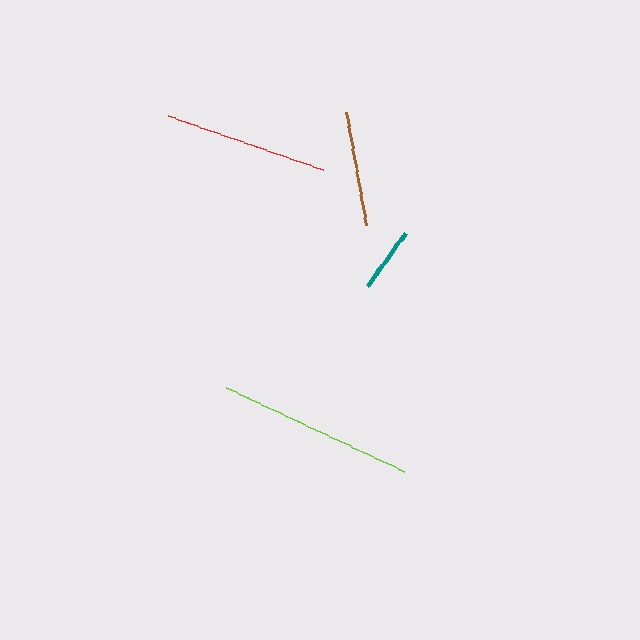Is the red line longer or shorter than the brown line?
The red line is longer than the brown line.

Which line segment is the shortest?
The teal line is the shortest at approximately 66 pixels.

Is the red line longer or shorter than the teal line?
The red line is longer than the teal line.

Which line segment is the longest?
The lime line is the longest at approximately 197 pixels.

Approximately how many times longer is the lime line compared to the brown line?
The lime line is approximately 1.7 times the length of the brown line.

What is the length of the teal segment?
The teal segment is approximately 66 pixels long.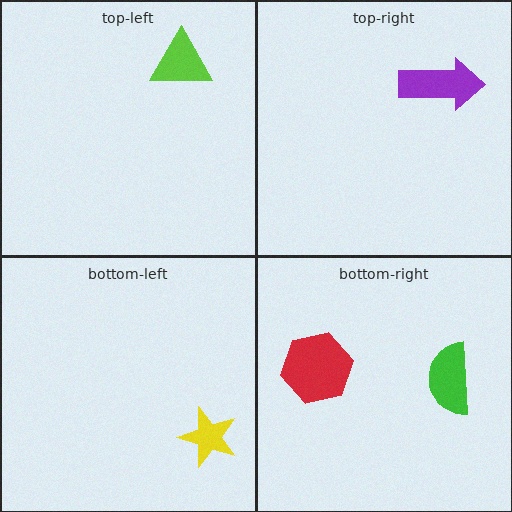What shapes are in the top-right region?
The purple arrow.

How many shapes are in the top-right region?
1.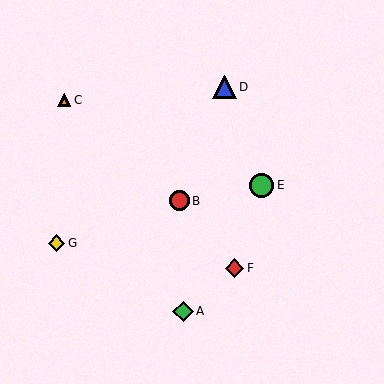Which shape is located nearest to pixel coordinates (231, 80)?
The blue triangle (labeled D) at (224, 87) is nearest to that location.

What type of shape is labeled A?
Shape A is a green diamond.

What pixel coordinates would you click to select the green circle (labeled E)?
Click at (262, 185) to select the green circle E.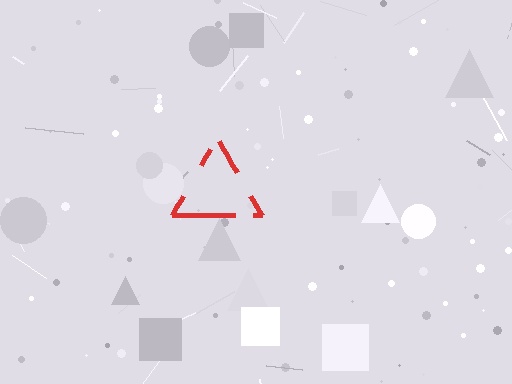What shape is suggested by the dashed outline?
The dashed outline suggests a triangle.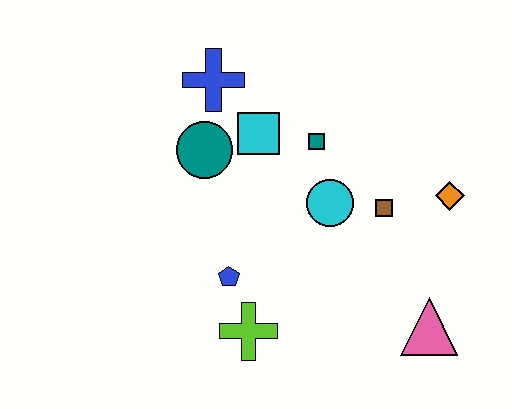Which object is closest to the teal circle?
The cyan square is closest to the teal circle.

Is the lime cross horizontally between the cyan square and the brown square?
No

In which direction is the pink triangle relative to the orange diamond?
The pink triangle is below the orange diamond.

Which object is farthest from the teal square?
The pink triangle is farthest from the teal square.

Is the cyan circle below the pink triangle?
No